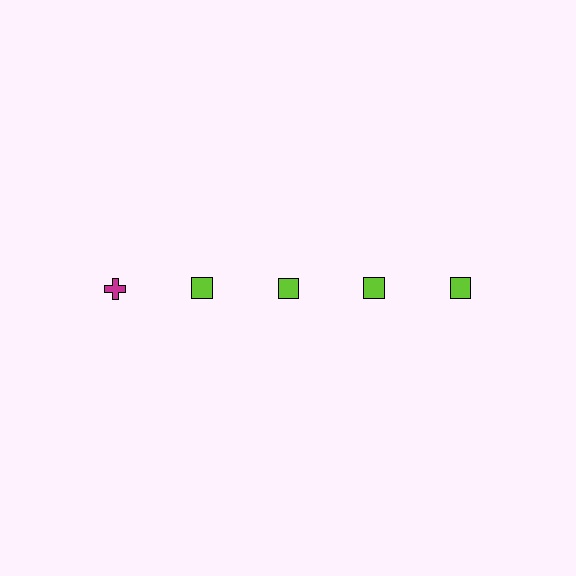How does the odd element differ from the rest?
It differs in both color (magenta instead of lime) and shape (cross instead of square).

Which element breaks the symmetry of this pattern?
The magenta cross in the top row, leftmost column breaks the symmetry. All other shapes are lime squares.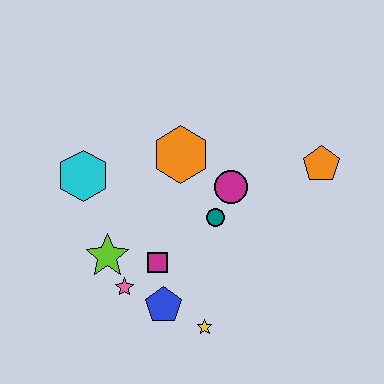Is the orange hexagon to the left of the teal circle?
Yes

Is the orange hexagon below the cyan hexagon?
No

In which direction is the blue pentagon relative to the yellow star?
The blue pentagon is to the left of the yellow star.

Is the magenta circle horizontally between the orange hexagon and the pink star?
No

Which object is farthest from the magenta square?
The orange pentagon is farthest from the magenta square.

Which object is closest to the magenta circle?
The teal circle is closest to the magenta circle.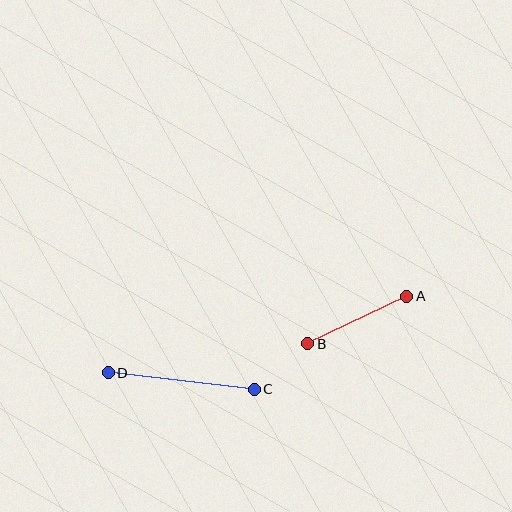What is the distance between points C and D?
The distance is approximately 147 pixels.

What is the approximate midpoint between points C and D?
The midpoint is at approximately (181, 381) pixels.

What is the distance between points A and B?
The distance is approximately 110 pixels.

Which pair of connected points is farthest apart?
Points C and D are farthest apart.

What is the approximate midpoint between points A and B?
The midpoint is at approximately (357, 320) pixels.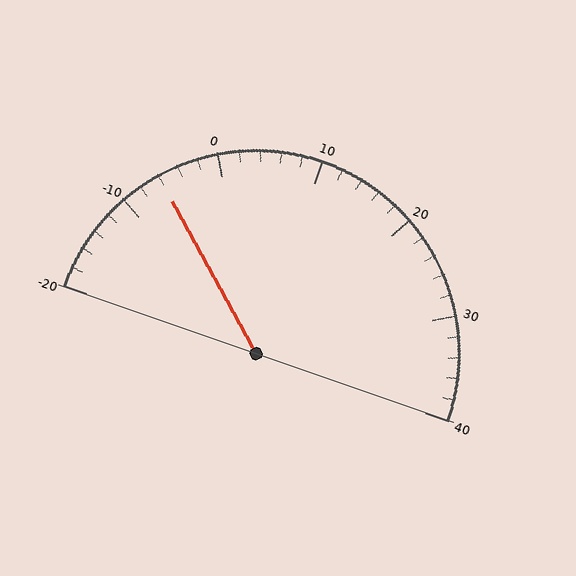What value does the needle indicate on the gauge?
The needle indicates approximately -6.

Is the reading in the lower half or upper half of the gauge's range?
The reading is in the lower half of the range (-20 to 40).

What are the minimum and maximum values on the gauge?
The gauge ranges from -20 to 40.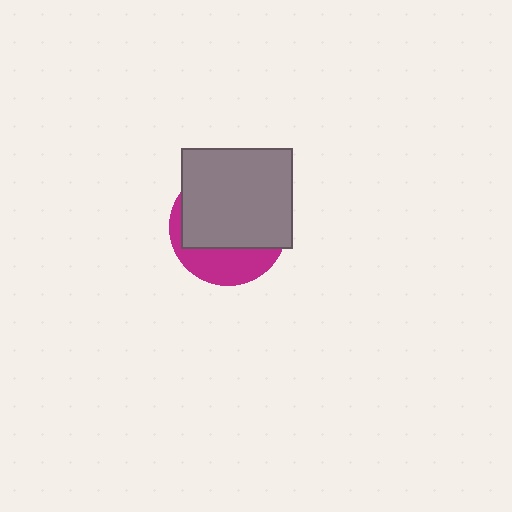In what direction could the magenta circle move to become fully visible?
The magenta circle could move down. That would shift it out from behind the gray rectangle entirely.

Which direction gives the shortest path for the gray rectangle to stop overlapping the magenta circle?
Moving up gives the shortest separation.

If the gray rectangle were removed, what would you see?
You would see the complete magenta circle.